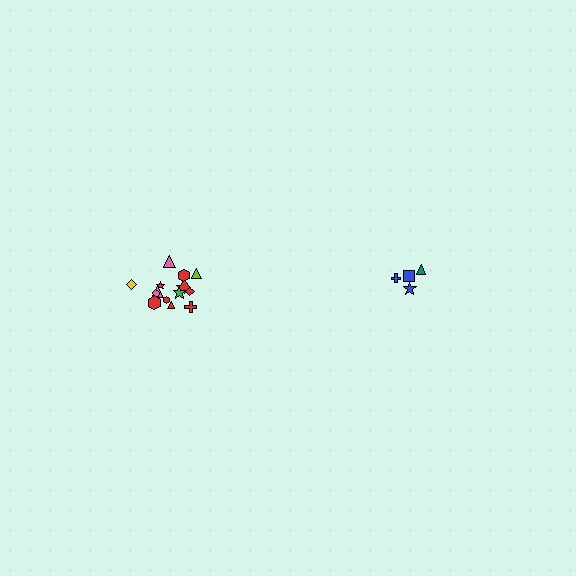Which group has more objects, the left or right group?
The left group.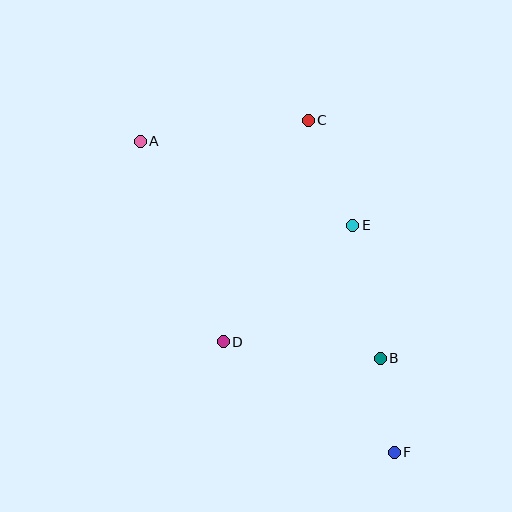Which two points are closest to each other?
Points B and F are closest to each other.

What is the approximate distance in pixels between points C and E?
The distance between C and E is approximately 114 pixels.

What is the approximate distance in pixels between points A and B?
The distance between A and B is approximately 324 pixels.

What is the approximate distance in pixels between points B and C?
The distance between B and C is approximately 248 pixels.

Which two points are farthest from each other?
Points A and F are farthest from each other.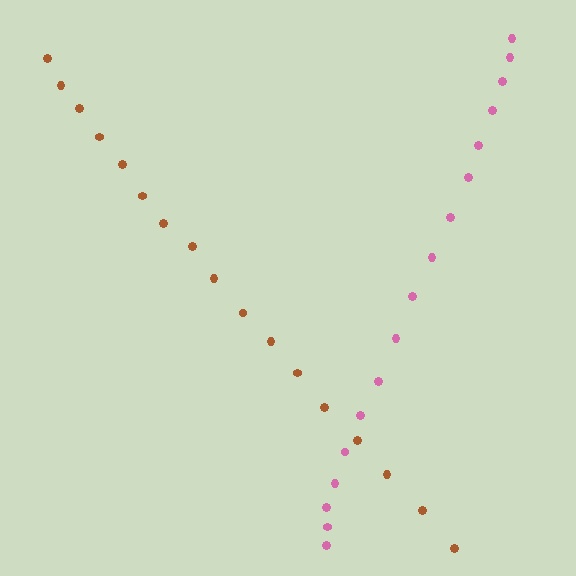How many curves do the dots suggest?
There are 2 distinct paths.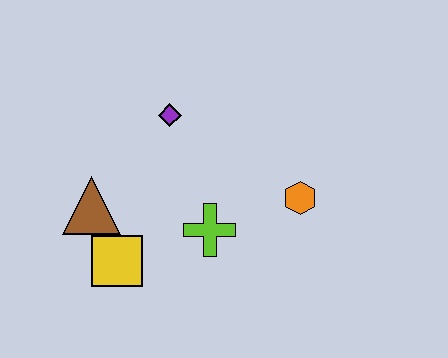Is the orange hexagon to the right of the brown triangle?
Yes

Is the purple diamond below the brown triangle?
No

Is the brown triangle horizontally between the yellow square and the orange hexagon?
No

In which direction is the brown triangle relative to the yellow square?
The brown triangle is above the yellow square.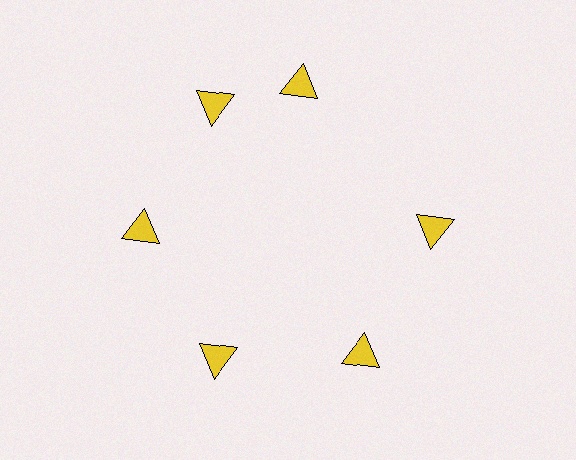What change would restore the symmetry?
The symmetry would be restored by rotating it back into even spacing with its neighbors so that all 6 triangles sit at equal angles and equal distance from the center.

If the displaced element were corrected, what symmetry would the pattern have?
It would have 6-fold rotational symmetry — the pattern would map onto itself every 60 degrees.